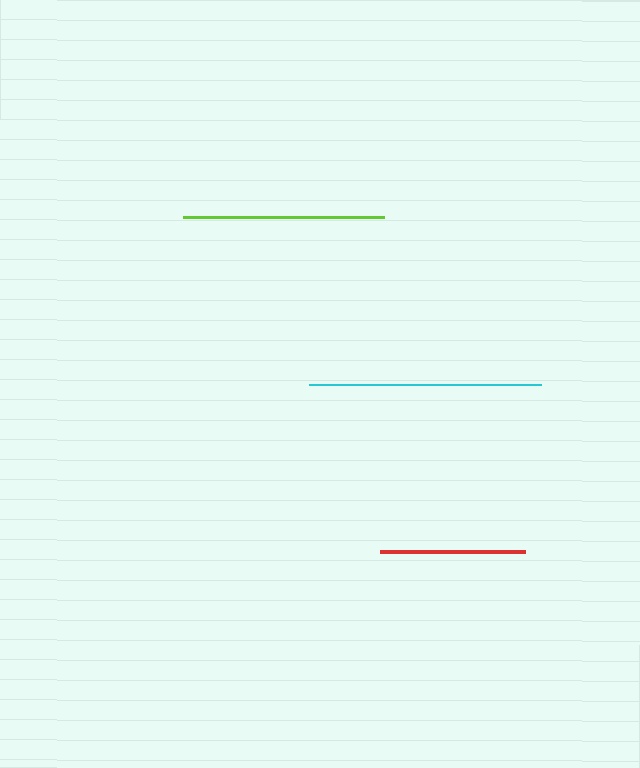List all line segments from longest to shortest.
From longest to shortest: cyan, lime, red.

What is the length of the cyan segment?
The cyan segment is approximately 232 pixels long.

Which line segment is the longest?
The cyan line is the longest at approximately 232 pixels.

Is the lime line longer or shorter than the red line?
The lime line is longer than the red line.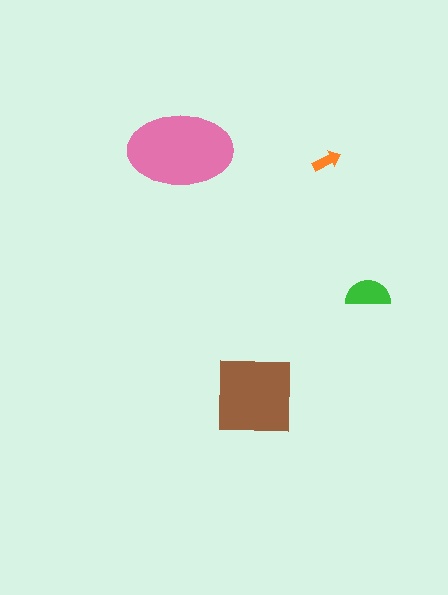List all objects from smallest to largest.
The orange arrow, the green semicircle, the brown square, the pink ellipse.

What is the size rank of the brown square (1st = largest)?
2nd.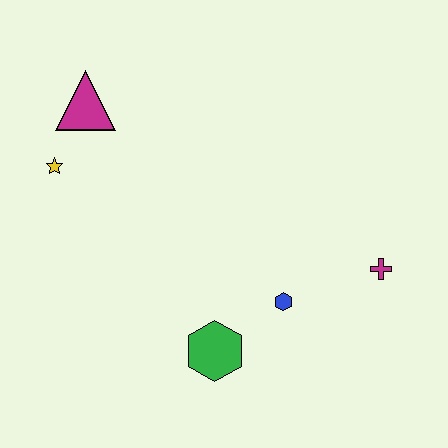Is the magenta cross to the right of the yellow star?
Yes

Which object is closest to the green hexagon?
The blue hexagon is closest to the green hexagon.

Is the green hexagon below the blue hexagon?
Yes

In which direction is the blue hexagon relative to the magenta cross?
The blue hexagon is to the left of the magenta cross.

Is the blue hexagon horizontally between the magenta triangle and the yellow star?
No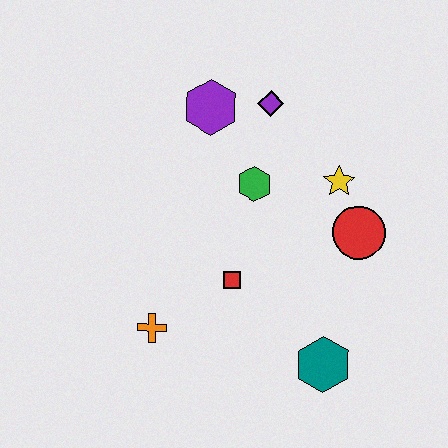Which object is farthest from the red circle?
The orange cross is farthest from the red circle.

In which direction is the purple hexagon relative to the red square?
The purple hexagon is above the red square.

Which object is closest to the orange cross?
The red square is closest to the orange cross.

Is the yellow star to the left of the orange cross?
No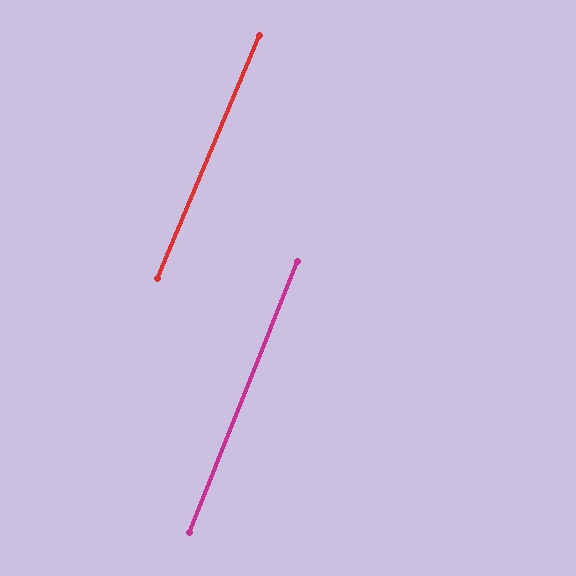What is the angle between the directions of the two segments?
Approximately 1 degree.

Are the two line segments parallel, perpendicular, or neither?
Parallel — their directions differ by only 0.9°.